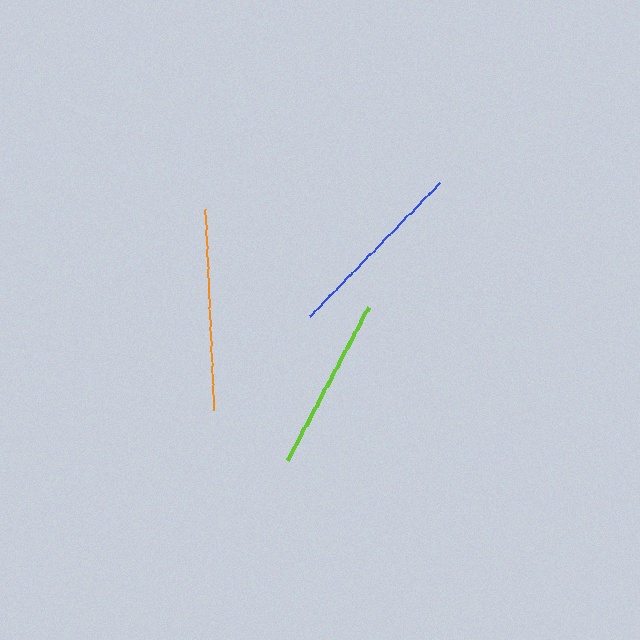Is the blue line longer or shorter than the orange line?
The orange line is longer than the blue line.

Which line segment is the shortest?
The lime line is the shortest at approximately 173 pixels.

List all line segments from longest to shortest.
From longest to shortest: orange, blue, lime.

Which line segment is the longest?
The orange line is the longest at approximately 201 pixels.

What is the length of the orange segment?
The orange segment is approximately 201 pixels long.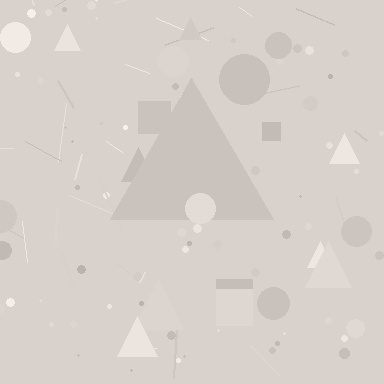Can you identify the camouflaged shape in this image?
The camouflaged shape is a triangle.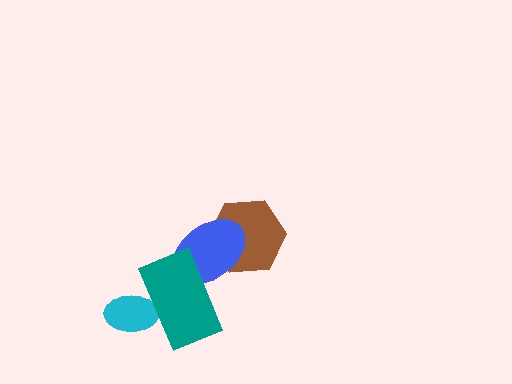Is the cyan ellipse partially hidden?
Yes, it is partially covered by another shape.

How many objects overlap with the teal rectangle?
2 objects overlap with the teal rectangle.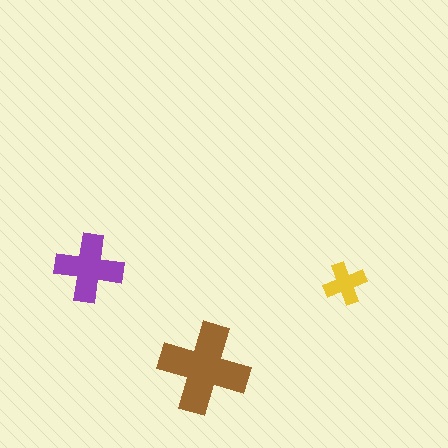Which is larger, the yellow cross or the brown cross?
The brown one.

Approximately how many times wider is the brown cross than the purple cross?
About 1.5 times wider.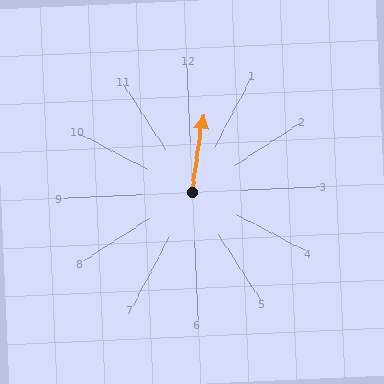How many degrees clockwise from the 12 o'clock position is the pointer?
Approximately 11 degrees.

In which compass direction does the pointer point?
North.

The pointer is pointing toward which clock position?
Roughly 12 o'clock.